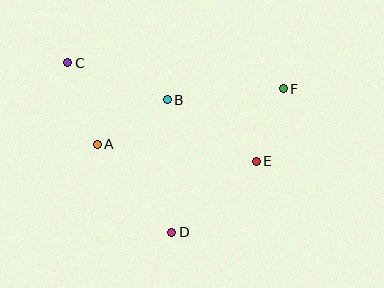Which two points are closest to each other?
Points E and F are closest to each other.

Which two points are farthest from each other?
Points C and F are farthest from each other.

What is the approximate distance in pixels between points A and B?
The distance between A and B is approximately 83 pixels.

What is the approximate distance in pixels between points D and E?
The distance between D and E is approximately 110 pixels.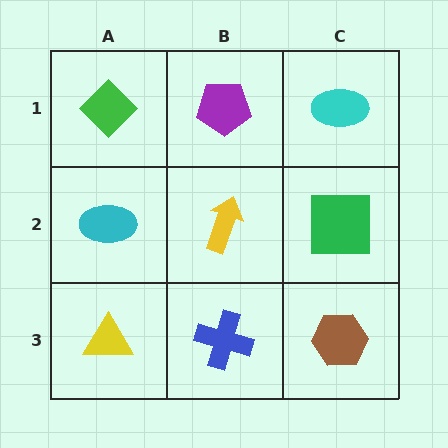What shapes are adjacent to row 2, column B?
A purple pentagon (row 1, column B), a blue cross (row 3, column B), a cyan ellipse (row 2, column A), a green square (row 2, column C).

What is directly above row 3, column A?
A cyan ellipse.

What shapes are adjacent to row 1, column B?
A yellow arrow (row 2, column B), a green diamond (row 1, column A), a cyan ellipse (row 1, column C).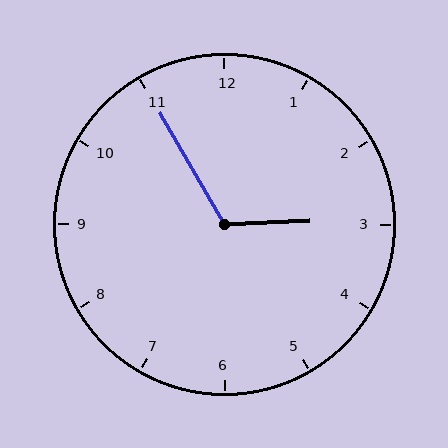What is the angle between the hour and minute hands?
Approximately 118 degrees.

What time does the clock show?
2:55.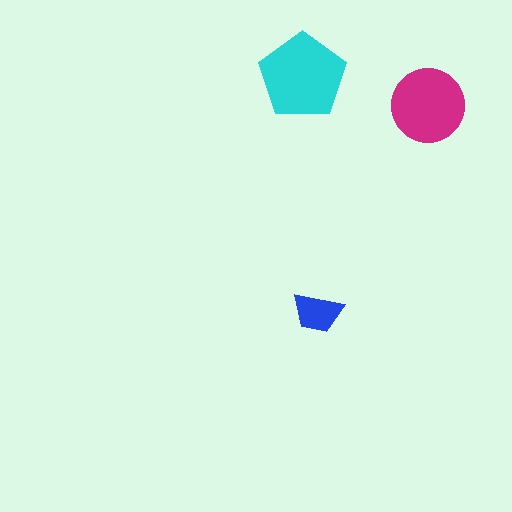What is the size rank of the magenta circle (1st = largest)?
2nd.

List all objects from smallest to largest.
The blue trapezoid, the magenta circle, the cyan pentagon.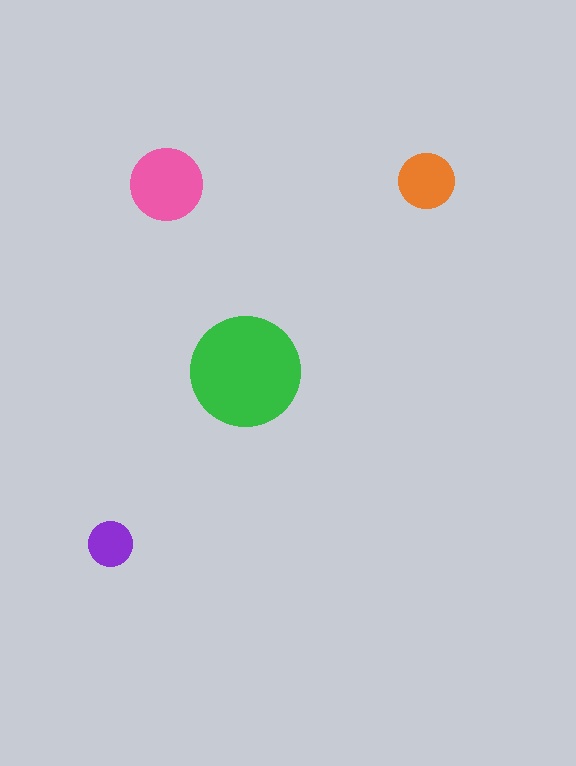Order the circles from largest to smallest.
the green one, the pink one, the orange one, the purple one.